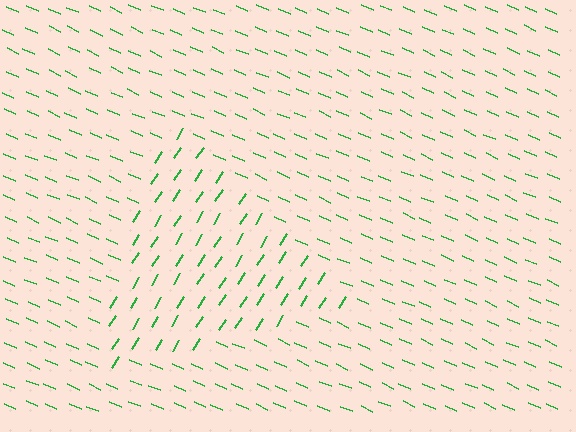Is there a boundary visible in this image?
Yes, there is a texture boundary formed by a change in line orientation.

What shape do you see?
I see a triangle.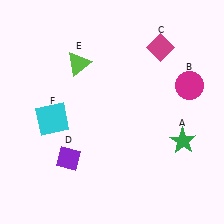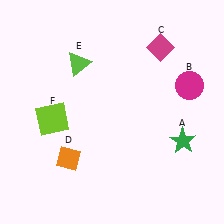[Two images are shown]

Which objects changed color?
D changed from purple to orange. F changed from cyan to lime.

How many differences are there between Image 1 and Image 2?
There are 2 differences between the two images.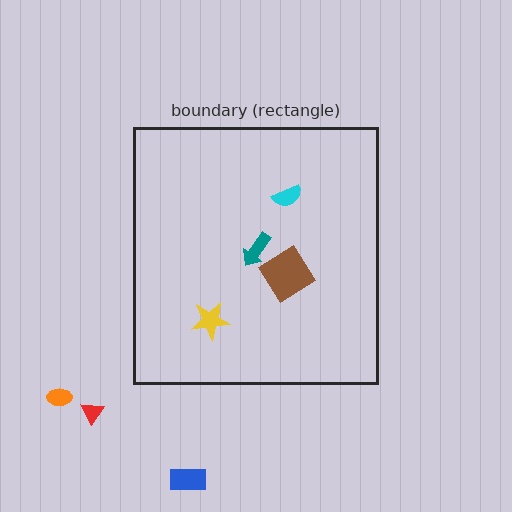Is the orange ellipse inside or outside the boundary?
Outside.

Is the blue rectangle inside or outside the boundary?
Outside.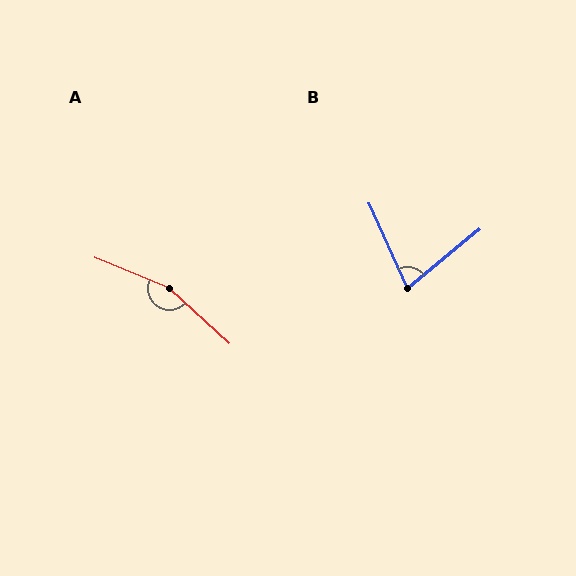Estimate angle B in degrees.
Approximately 75 degrees.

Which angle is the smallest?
B, at approximately 75 degrees.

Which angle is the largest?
A, at approximately 160 degrees.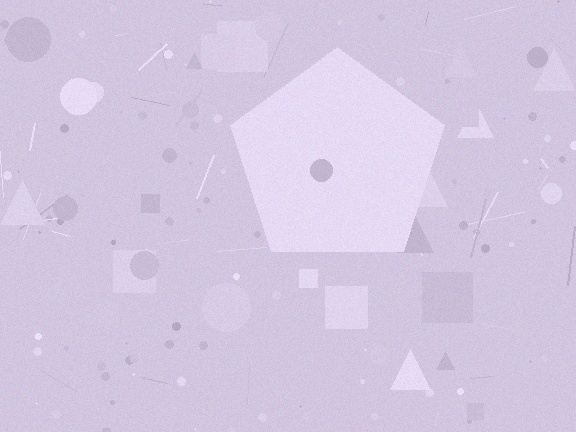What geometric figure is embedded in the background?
A pentagon is embedded in the background.